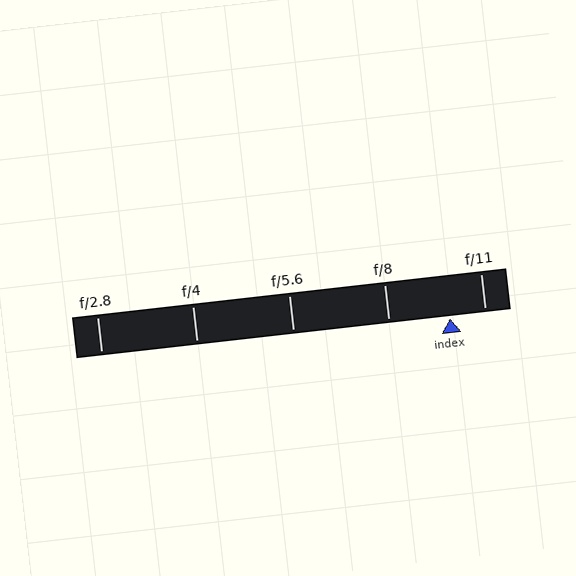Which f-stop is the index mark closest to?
The index mark is closest to f/11.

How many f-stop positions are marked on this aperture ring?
There are 5 f-stop positions marked.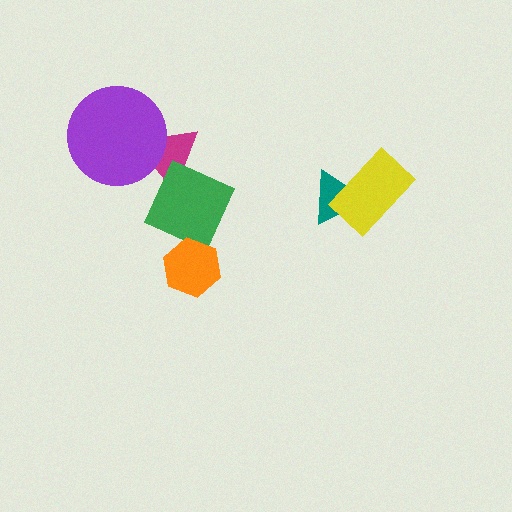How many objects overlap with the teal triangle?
1 object overlaps with the teal triangle.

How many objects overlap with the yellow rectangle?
1 object overlaps with the yellow rectangle.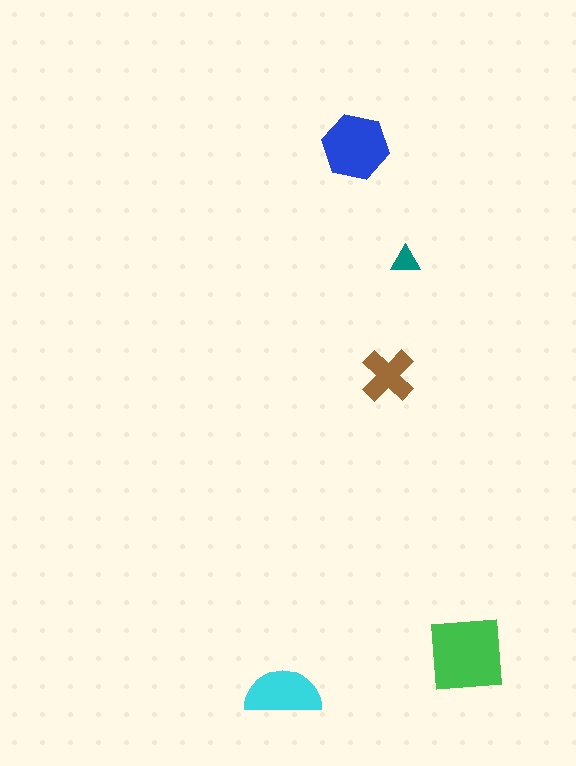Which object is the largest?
The green square.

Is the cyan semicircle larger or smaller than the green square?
Smaller.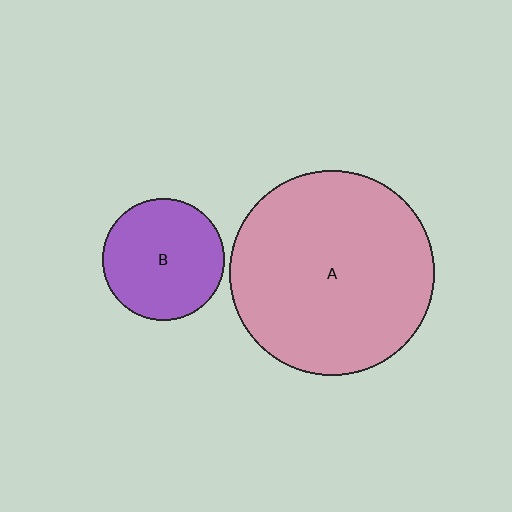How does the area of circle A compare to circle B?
Approximately 2.8 times.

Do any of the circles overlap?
No, none of the circles overlap.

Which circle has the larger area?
Circle A (pink).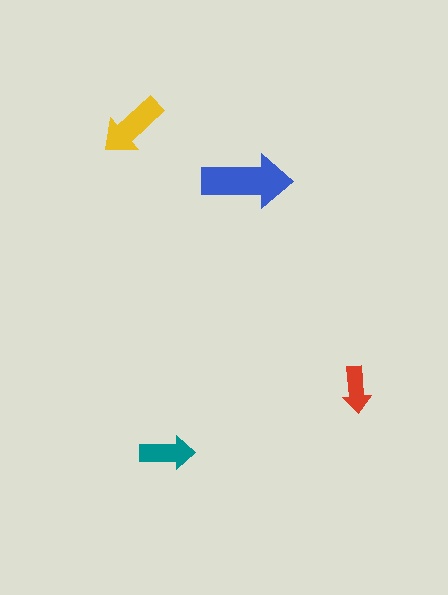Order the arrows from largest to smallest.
the blue one, the yellow one, the teal one, the red one.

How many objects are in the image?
There are 4 objects in the image.